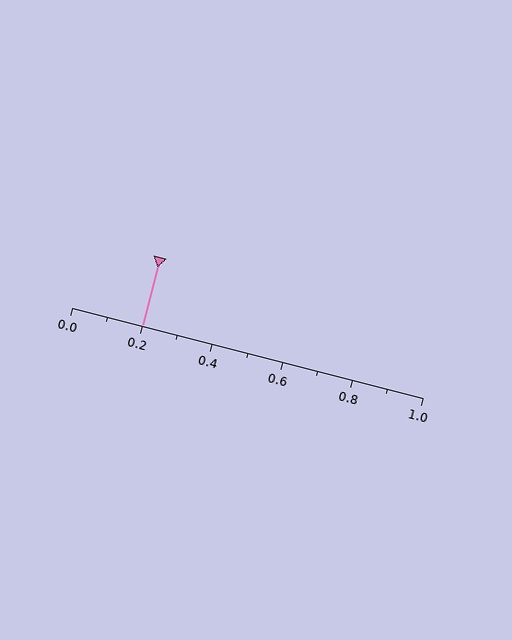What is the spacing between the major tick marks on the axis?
The major ticks are spaced 0.2 apart.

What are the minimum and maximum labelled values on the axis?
The axis runs from 0.0 to 1.0.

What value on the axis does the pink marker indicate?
The marker indicates approximately 0.2.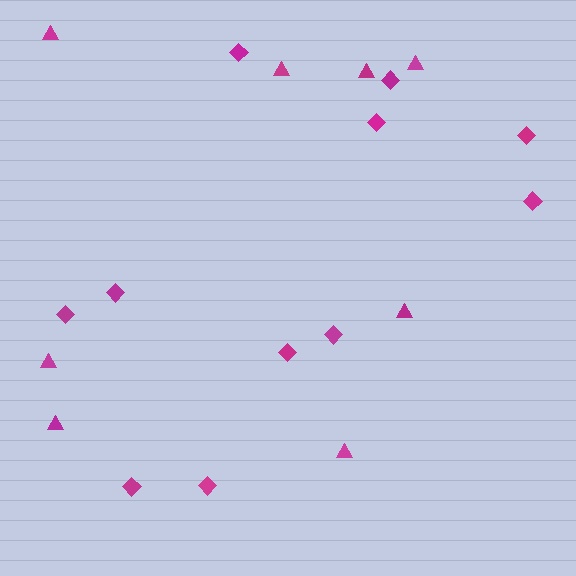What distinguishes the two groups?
There are 2 groups: one group of diamonds (11) and one group of triangles (8).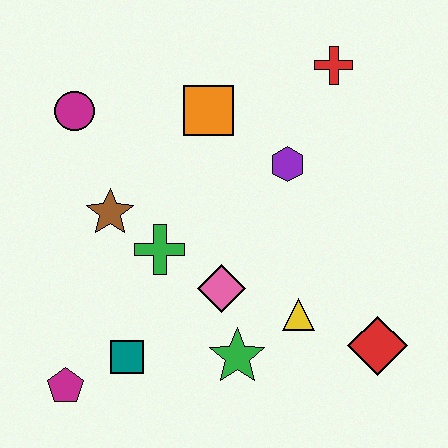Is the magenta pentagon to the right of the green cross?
No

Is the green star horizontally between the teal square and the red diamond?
Yes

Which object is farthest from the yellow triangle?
The magenta circle is farthest from the yellow triangle.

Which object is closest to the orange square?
The purple hexagon is closest to the orange square.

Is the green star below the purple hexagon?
Yes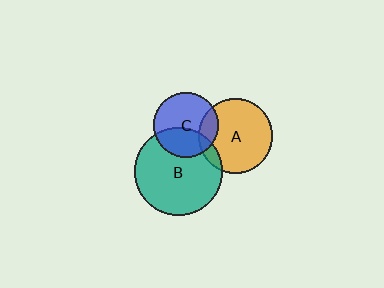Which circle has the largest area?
Circle B (teal).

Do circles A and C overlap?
Yes.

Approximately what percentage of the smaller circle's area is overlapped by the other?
Approximately 20%.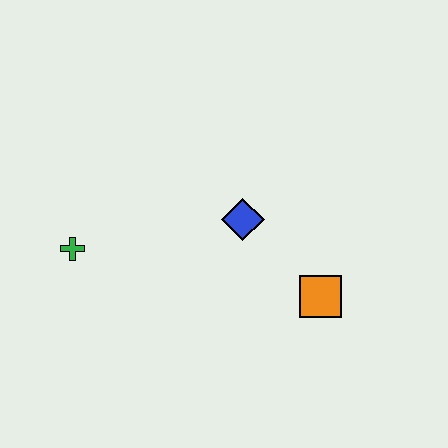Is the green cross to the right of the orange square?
No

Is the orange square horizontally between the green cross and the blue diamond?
No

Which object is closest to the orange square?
The blue diamond is closest to the orange square.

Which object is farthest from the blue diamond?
The green cross is farthest from the blue diamond.